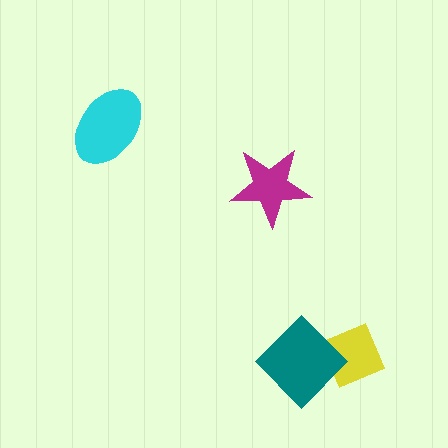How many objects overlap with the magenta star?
0 objects overlap with the magenta star.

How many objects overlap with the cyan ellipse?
0 objects overlap with the cyan ellipse.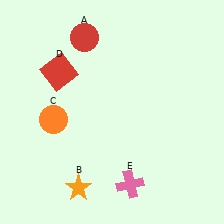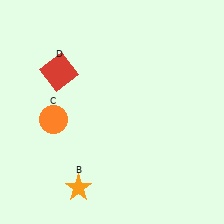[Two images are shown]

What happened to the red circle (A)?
The red circle (A) was removed in Image 2. It was in the top-left area of Image 1.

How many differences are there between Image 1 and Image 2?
There are 2 differences between the two images.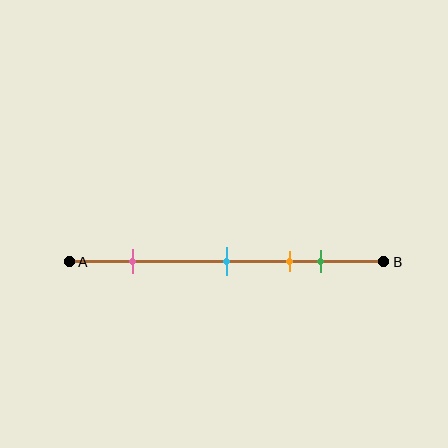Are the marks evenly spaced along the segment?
No, the marks are not evenly spaced.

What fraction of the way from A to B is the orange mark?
The orange mark is approximately 70% (0.7) of the way from A to B.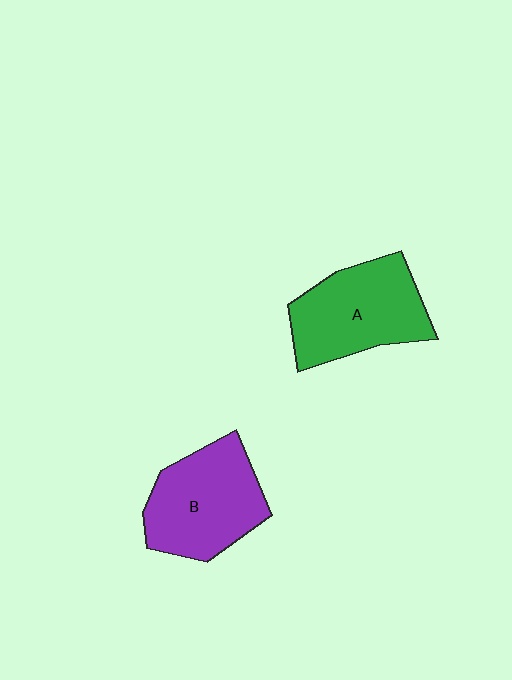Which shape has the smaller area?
Shape A (green).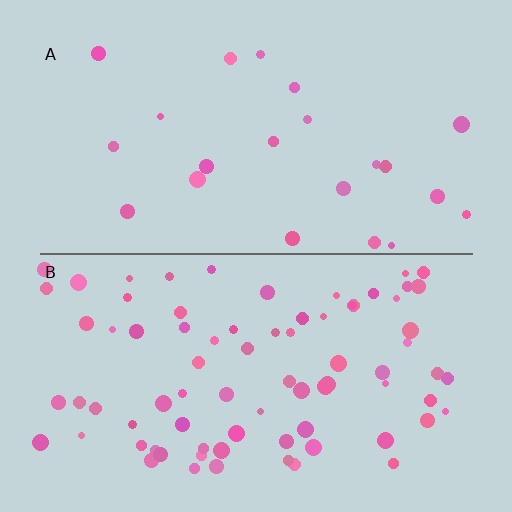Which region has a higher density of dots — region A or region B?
B (the bottom).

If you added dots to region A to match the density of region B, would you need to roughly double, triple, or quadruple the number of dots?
Approximately quadruple.